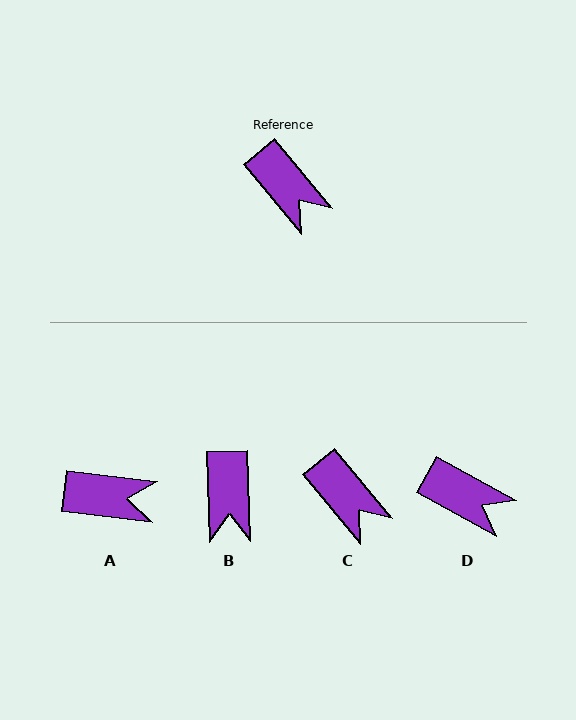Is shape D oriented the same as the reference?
No, it is off by about 21 degrees.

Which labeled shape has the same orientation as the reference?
C.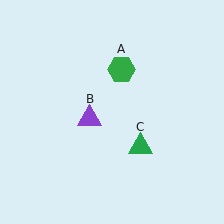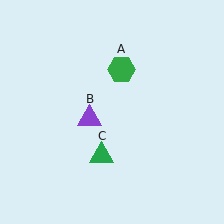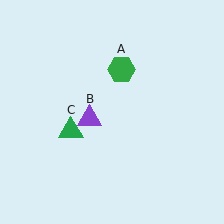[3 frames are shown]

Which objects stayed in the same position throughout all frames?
Green hexagon (object A) and purple triangle (object B) remained stationary.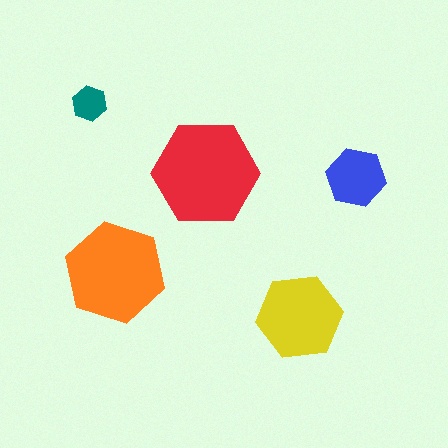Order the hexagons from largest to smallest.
the red one, the orange one, the yellow one, the blue one, the teal one.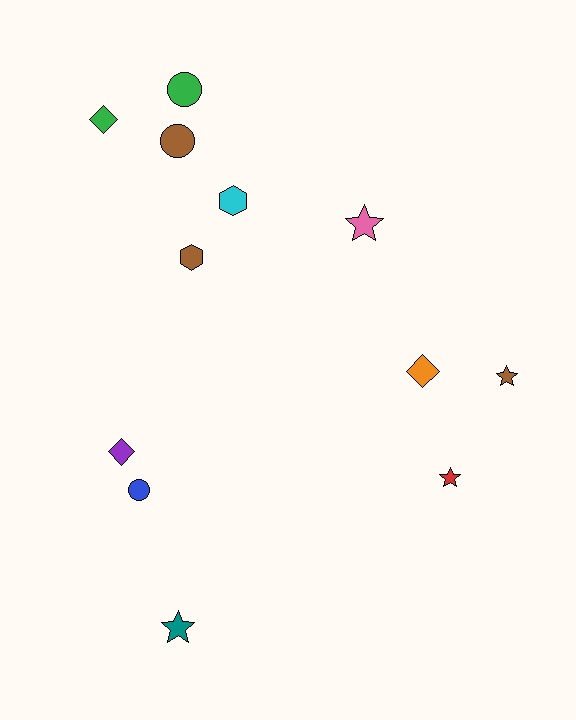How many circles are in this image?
There are 3 circles.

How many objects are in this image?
There are 12 objects.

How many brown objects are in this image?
There are 3 brown objects.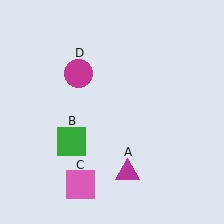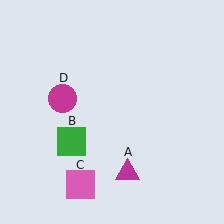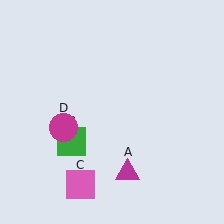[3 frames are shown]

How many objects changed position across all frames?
1 object changed position: magenta circle (object D).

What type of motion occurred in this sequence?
The magenta circle (object D) rotated counterclockwise around the center of the scene.